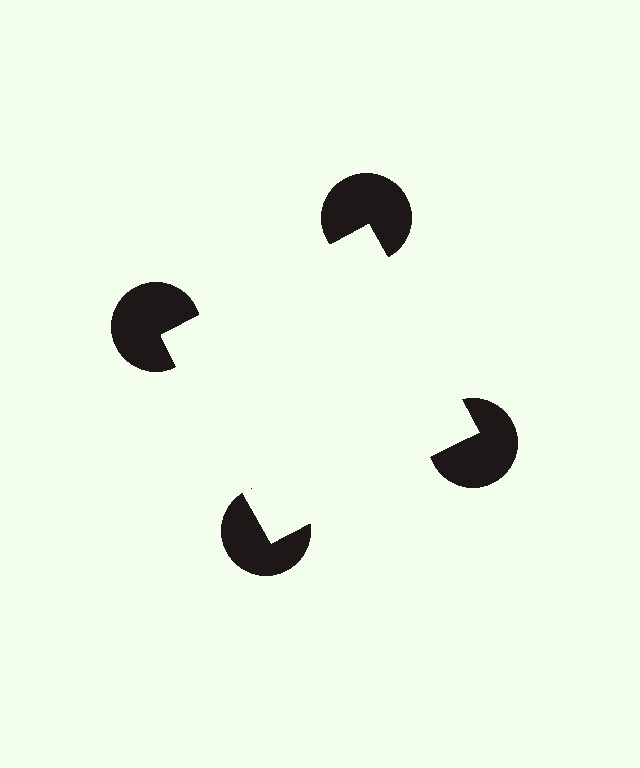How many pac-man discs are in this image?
There are 4 — one at each vertex of the illusory square.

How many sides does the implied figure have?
4 sides.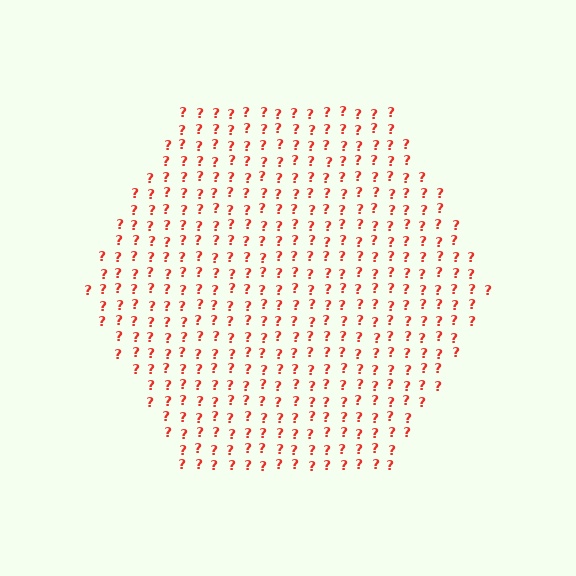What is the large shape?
The large shape is a hexagon.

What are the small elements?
The small elements are question marks.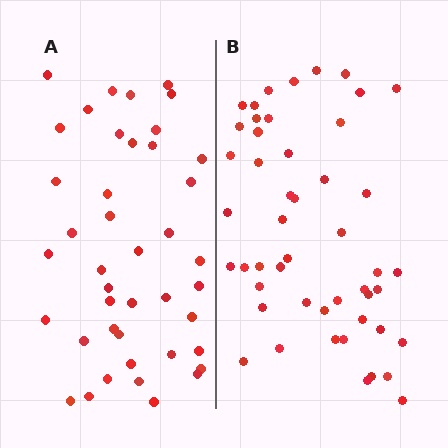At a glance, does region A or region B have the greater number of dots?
Region B (the right region) has more dots.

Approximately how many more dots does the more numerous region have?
Region B has roughly 8 or so more dots than region A.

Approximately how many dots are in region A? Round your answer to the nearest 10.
About 40 dots. (The exact count is 42, which rounds to 40.)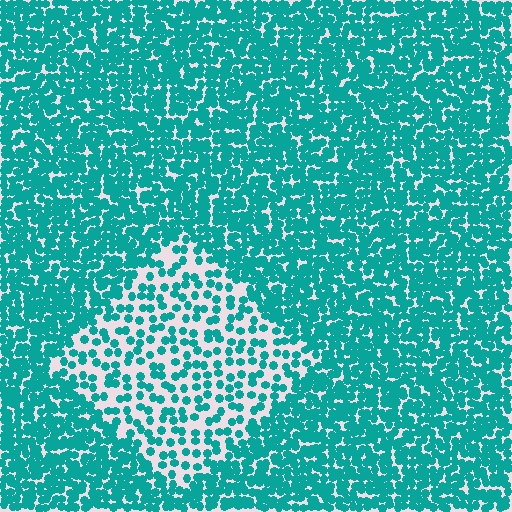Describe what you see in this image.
The image contains small teal elements arranged at two different densities. A diamond-shaped region is visible where the elements are less densely packed than the surrounding area.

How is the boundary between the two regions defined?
The boundary is defined by a change in element density (approximately 2.4x ratio). All elements are the same color, size, and shape.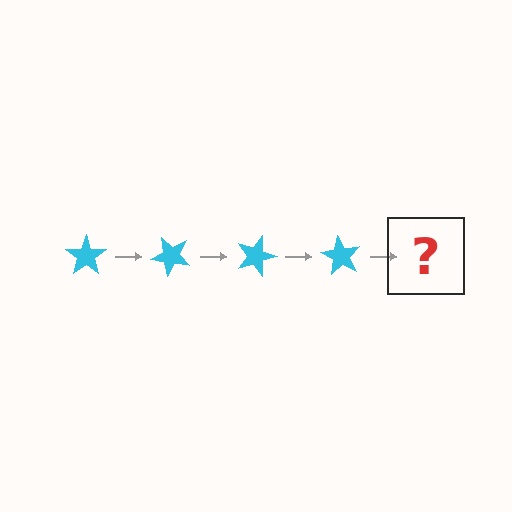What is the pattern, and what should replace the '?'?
The pattern is that the star rotates 45 degrees each step. The '?' should be a cyan star rotated 180 degrees.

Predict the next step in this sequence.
The next step is a cyan star rotated 180 degrees.